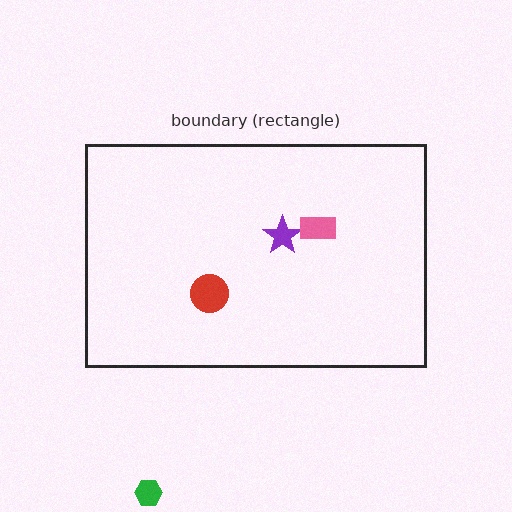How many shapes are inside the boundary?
3 inside, 1 outside.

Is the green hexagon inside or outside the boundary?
Outside.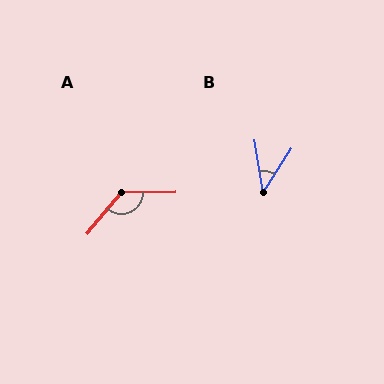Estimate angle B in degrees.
Approximately 42 degrees.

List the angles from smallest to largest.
B (42°), A (129°).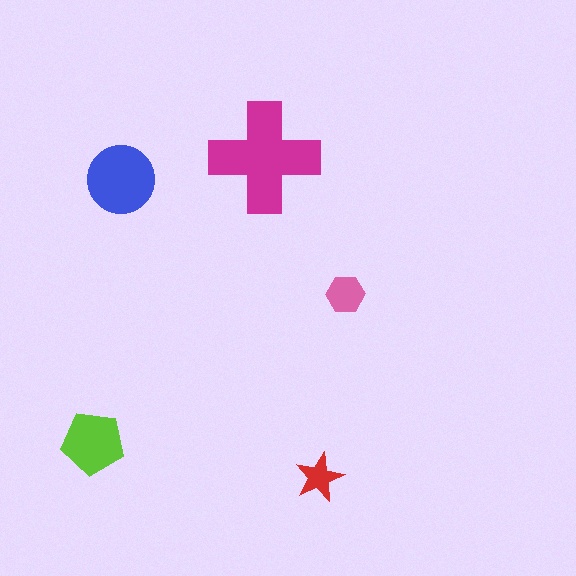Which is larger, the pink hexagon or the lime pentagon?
The lime pentagon.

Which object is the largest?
The magenta cross.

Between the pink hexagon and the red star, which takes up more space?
The pink hexagon.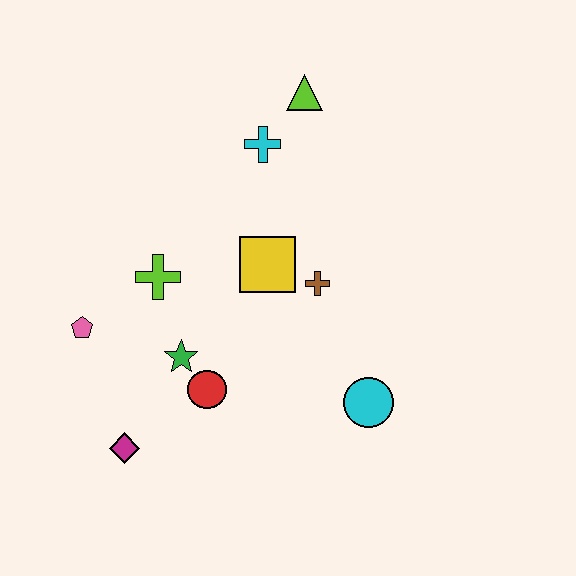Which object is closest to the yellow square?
The brown cross is closest to the yellow square.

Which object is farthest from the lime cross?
The cyan circle is farthest from the lime cross.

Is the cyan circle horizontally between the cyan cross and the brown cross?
No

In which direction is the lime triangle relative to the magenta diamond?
The lime triangle is above the magenta diamond.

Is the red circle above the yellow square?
No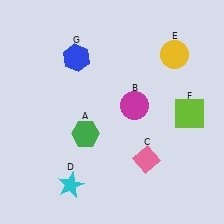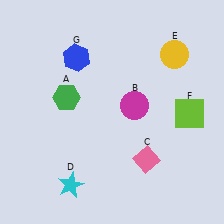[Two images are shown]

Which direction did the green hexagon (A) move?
The green hexagon (A) moved up.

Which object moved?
The green hexagon (A) moved up.